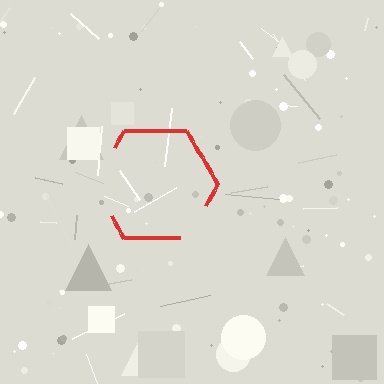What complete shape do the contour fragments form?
The contour fragments form a hexagon.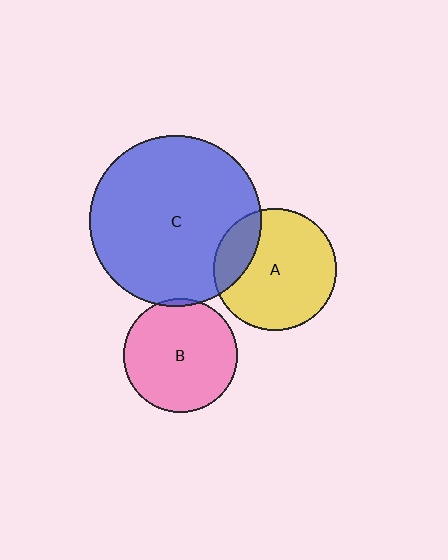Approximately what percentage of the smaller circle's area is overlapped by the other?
Approximately 20%.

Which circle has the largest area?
Circle C (blue).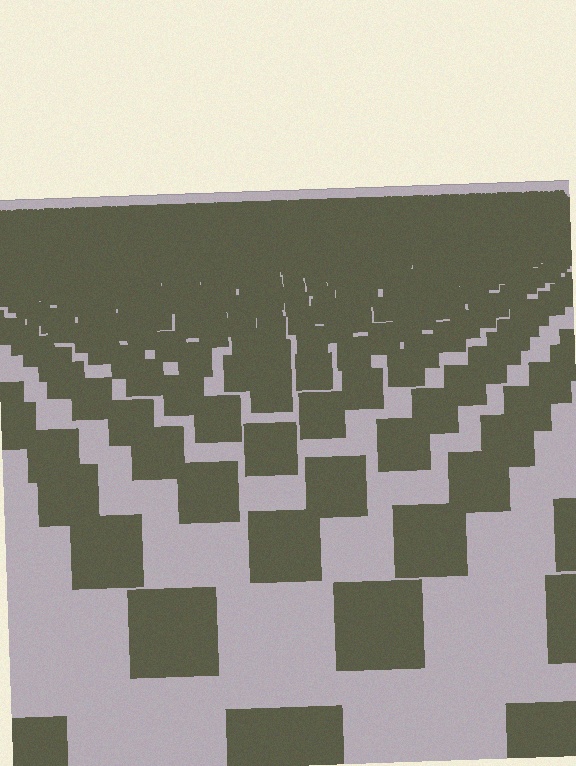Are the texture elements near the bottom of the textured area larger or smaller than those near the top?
Larger. Near the bottom, elements are closer to the viewer and appear at a bigger on-screen size.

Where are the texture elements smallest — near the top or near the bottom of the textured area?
Near the top.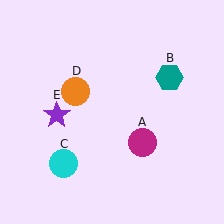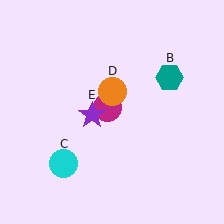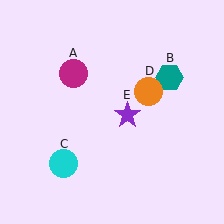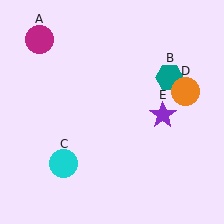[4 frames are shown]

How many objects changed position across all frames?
3 objects changed position: magenta circle (object A), orange circle (object D), purple star (object E).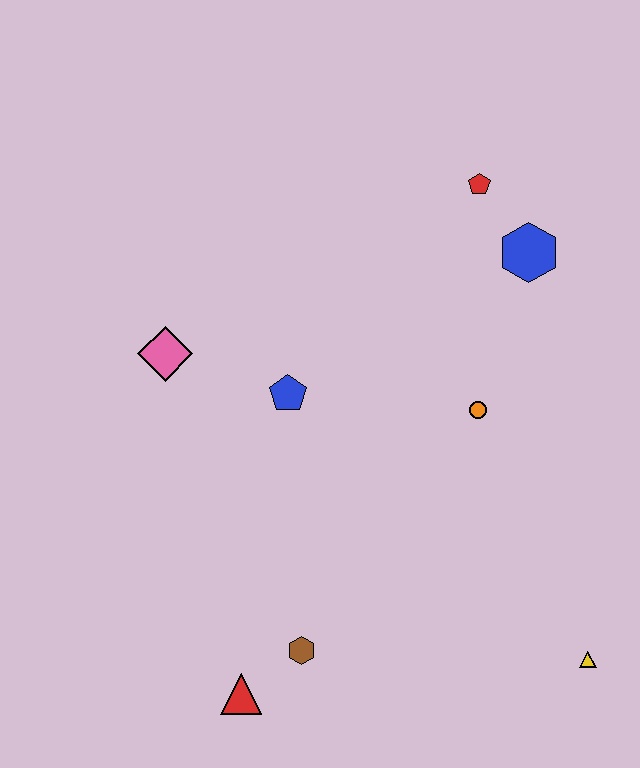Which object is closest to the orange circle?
The blue hexagon is closest to the orange circle.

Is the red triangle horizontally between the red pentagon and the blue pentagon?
No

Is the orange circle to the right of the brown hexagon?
Yes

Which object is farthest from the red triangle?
The red pentagon is farthest from the red triangle.